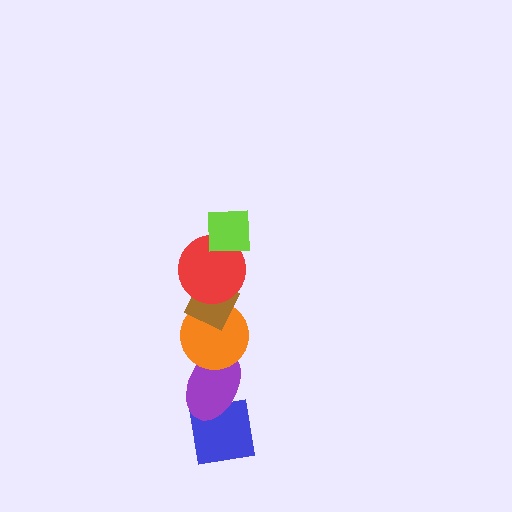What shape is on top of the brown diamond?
The red circle is on top of the brown diamond.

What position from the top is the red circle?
The red circle is 2nd from the top.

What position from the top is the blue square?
The blue square is 6th from the top.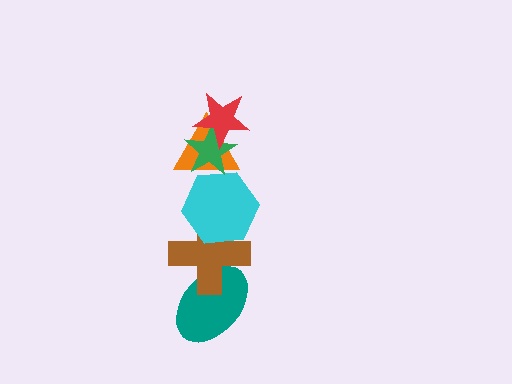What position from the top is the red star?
The red star is 1st from the top.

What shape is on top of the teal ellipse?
The brown cross is on top of the teal ellipse.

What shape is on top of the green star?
The red star is on top of the green star.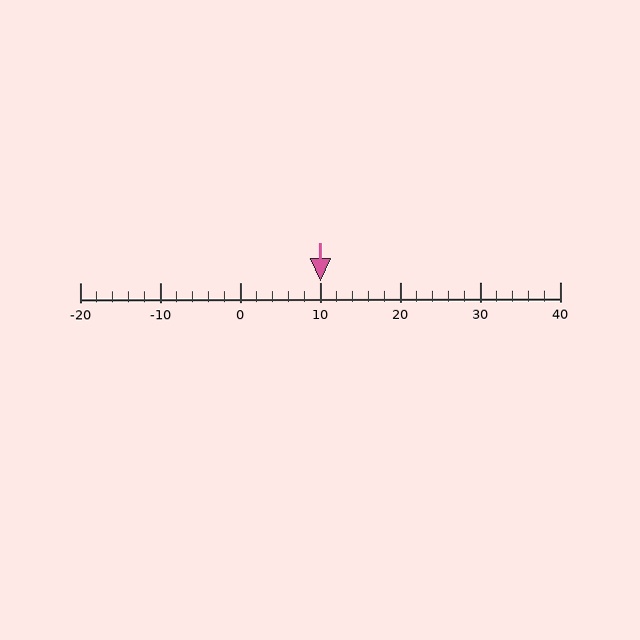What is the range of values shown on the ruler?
The ruler shows values from -20 to 40.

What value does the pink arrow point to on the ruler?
The pink arrow points to approximately 10.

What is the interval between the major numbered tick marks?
The major tick marks are spaced 10 units apart.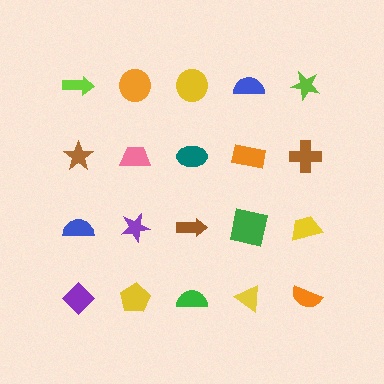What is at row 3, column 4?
A green square.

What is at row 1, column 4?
A blue semicircle.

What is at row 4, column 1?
A purple diamond.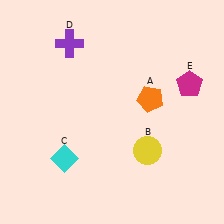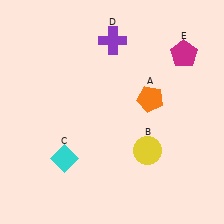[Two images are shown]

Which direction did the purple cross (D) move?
The purple cross (D) moved right.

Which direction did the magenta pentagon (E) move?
The magenta pentagon (E) moved up.